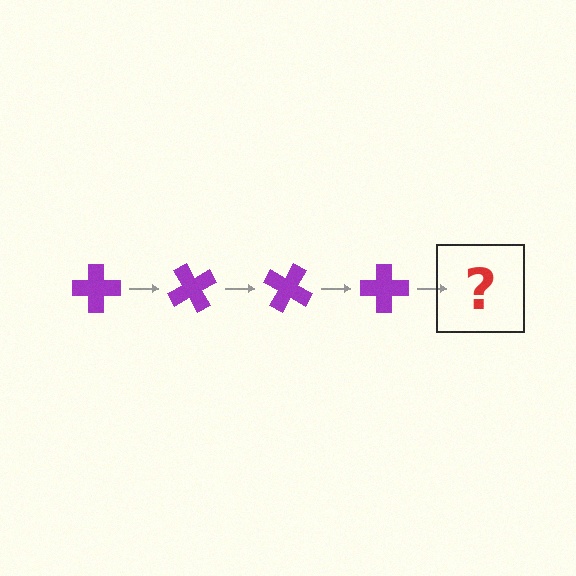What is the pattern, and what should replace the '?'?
The pattern is that the cross rotates 60 degrees each step. The '?' should be a purple cross rotated 240 degrees.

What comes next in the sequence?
The next element should be a purple cross rotated 240 degrees.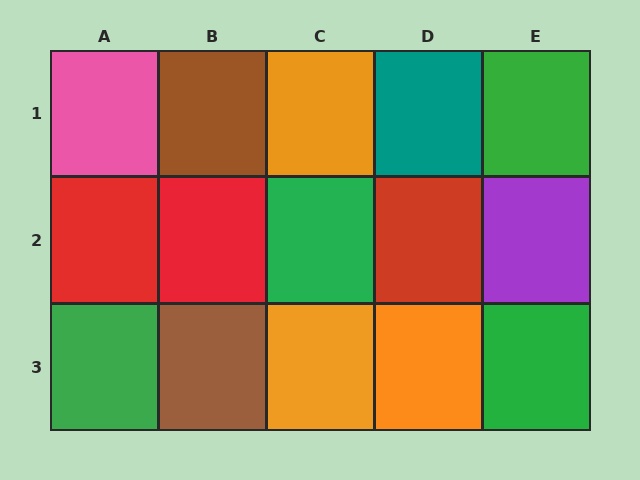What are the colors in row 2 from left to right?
Red, red, green, red, purple.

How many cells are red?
3 cells are red.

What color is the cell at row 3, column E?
Green.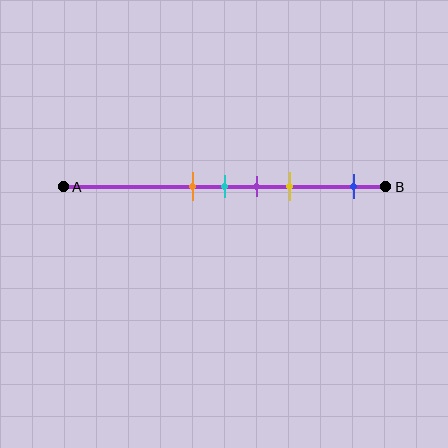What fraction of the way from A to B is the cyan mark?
The cyan mark is approximately 50% (0.5) of the way from A to B.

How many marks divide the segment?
There are 5 marks dividing the segment.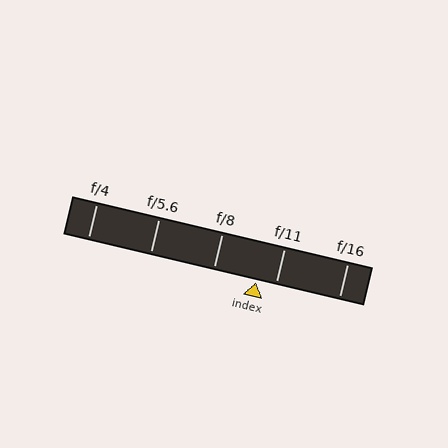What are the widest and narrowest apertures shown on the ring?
The widest aperture shown is f/4 and the narrowest is f/16.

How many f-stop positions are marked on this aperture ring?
There are 5 f-stop positions marked.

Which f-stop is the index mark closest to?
The index mark is closest to f/11.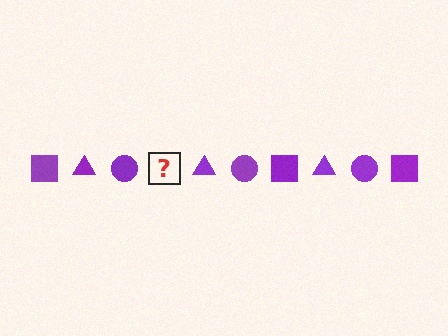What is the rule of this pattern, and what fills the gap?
The rule is that the pattern cycles through square, triangle, circle shapes in purple. The gap should be filled with a purple square.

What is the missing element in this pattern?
The missing element is a purple square.